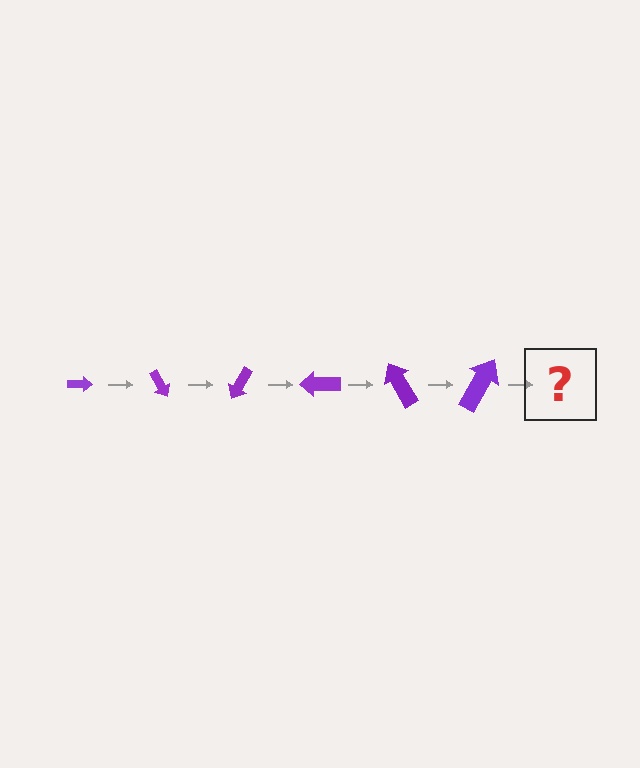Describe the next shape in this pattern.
It should be an arrow, larger than the previous one and rotated 360 degrees from the start.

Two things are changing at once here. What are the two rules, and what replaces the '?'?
The two rules are that the arrow grows larger each step and it rotates 60 degrees each step. The '?' should be an arrow, larger than the previous one and rotated 360 degrees from the start.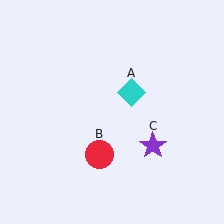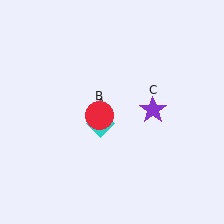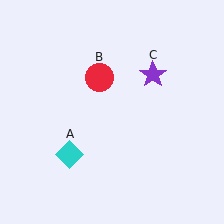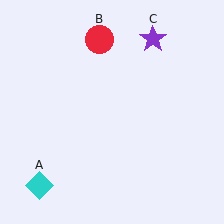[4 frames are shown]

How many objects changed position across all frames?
3 objects changed position: cyan diamond (object A), red circle (object B), purple star (object C).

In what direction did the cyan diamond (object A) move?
The cyan diamond (object A) moved down and to the left.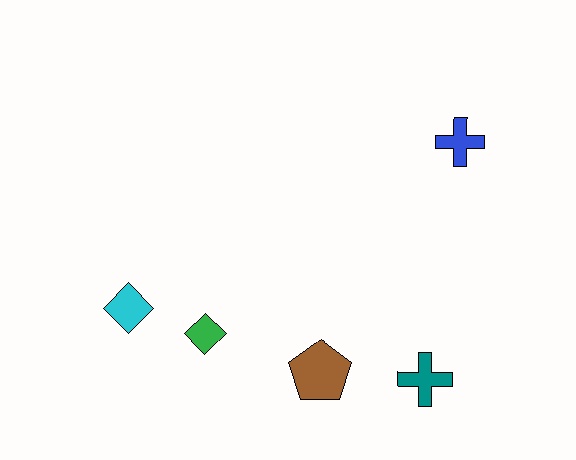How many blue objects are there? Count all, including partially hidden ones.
There is 1 blue object.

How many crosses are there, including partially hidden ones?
There are 2 crosses.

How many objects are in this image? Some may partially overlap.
There are 5 objects.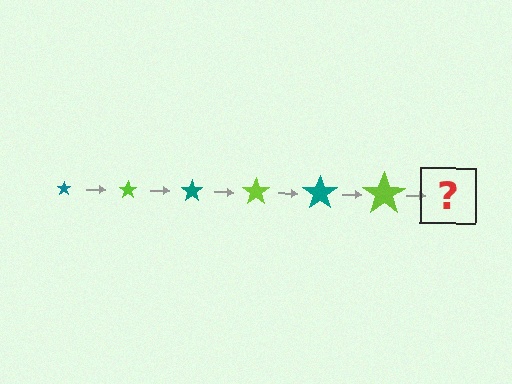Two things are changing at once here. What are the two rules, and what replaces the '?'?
The two rules are that the star grows larger each step and the color cycles through teal and lime. The '?' should be a teal star, larger than the previous one.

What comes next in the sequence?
The next element should be a teal star, larger than the previous one.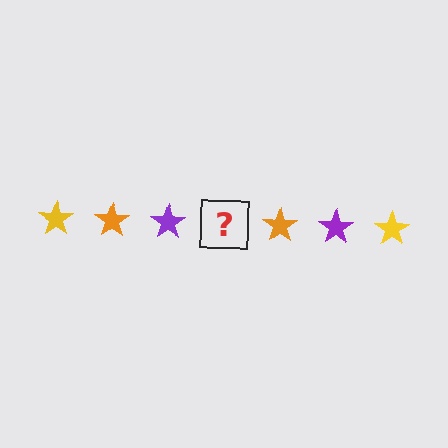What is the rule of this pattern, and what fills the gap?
The rule is that the pattern cycles through yellow, orange, purple stars. The gap should be filled with a yellow star.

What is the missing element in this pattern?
The missing element is a yellow star.